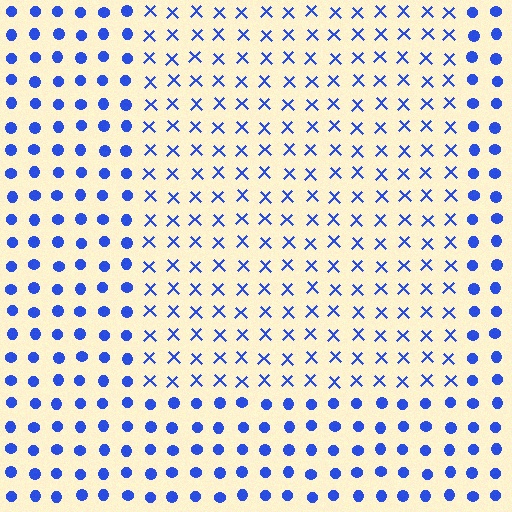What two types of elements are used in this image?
The image uses X marks inside the rectangle region and circles outside it.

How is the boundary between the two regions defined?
The boundary is defined by a change in element shape: X marks inside vs. circles outside. All elements share the same color and spacing.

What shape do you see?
I see a rectangle.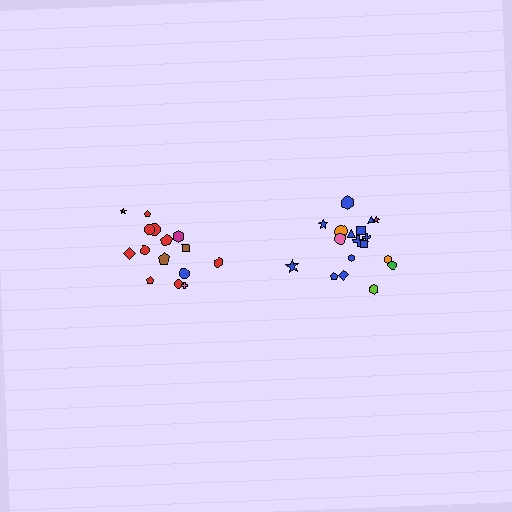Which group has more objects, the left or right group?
The right group.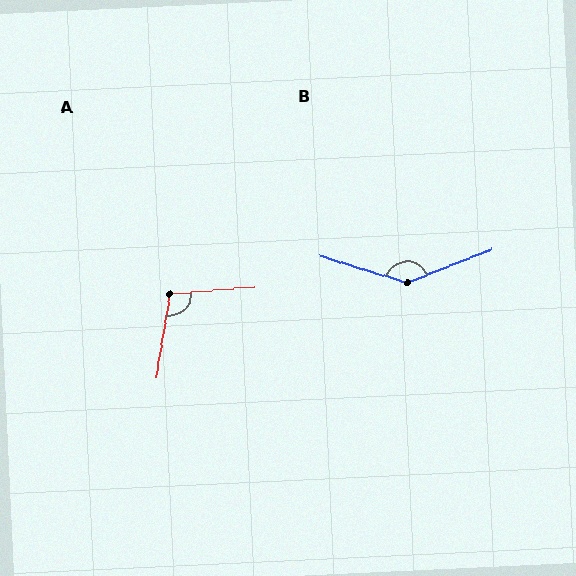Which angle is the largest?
B, at approximately 142 degrees.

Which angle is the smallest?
A, at approximately 104 degrees.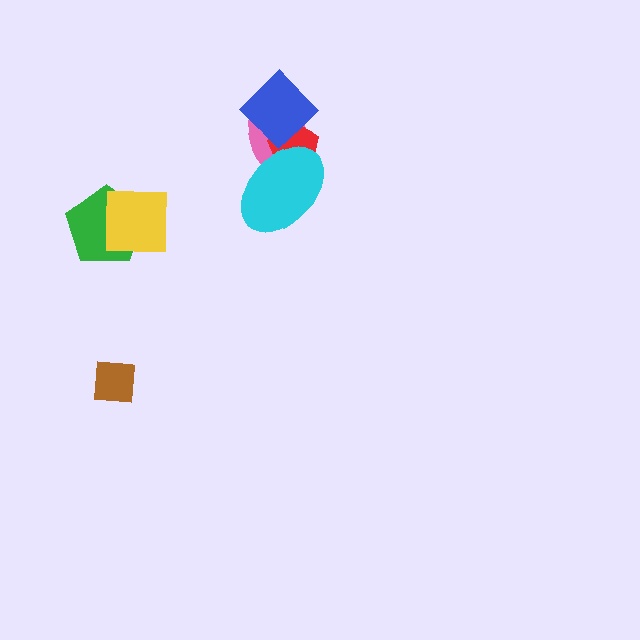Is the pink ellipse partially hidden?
Yes, it is partially covered by another shape.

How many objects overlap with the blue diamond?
3 objects overlap with the blue diamond.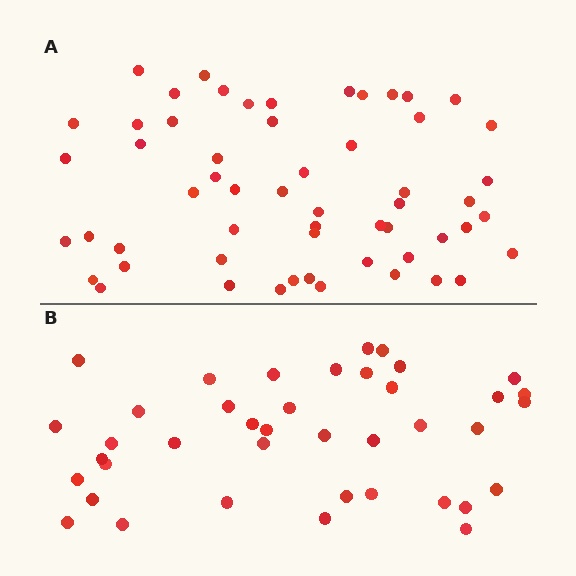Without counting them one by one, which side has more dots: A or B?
Region A (the top region) has more dots.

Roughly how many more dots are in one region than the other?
Region A has approximately 15 more dots than region B.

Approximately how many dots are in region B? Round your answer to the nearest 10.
About 40 dots.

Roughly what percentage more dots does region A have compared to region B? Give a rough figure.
About 40% more.